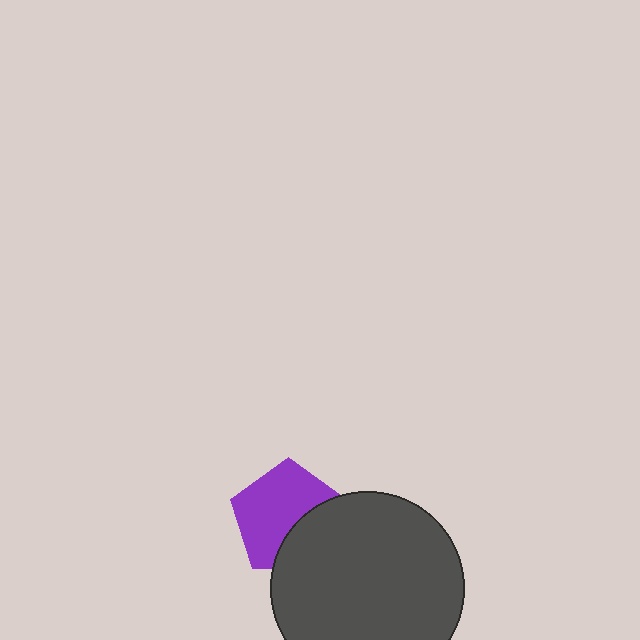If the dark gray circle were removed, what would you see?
You would see the complete purple pentagon.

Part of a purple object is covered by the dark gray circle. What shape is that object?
It is a pentagon.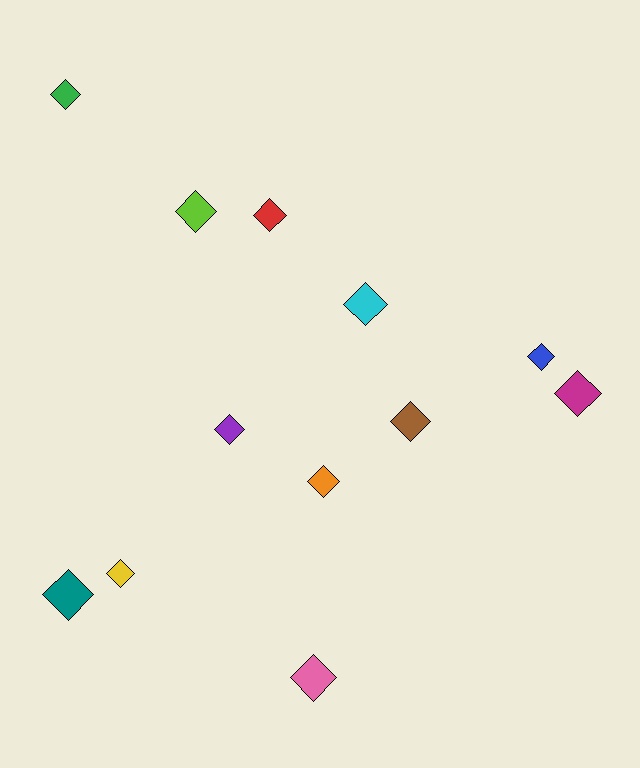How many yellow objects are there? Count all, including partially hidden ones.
There is 1 yellow object.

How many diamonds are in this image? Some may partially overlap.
There are 12 diamonds.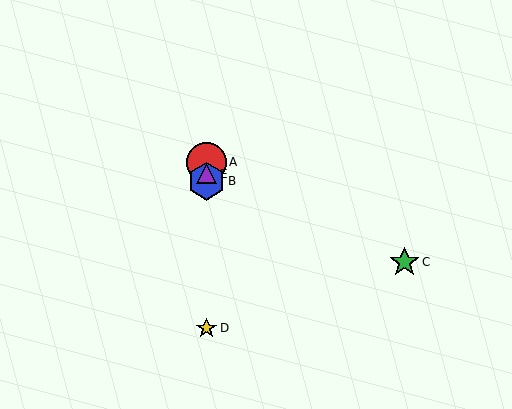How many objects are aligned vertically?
4 objects (A, B, D, E) are aligned vertically.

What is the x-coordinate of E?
Object E is at x≈206.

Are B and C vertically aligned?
No, B is at x≈206 and C is at x≈405.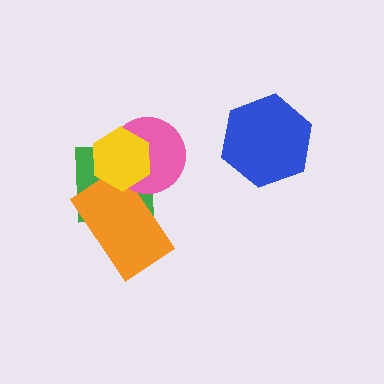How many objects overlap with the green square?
3 objects overlap with the green square.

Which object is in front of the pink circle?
The yellow hexagon is in front of the pink circle.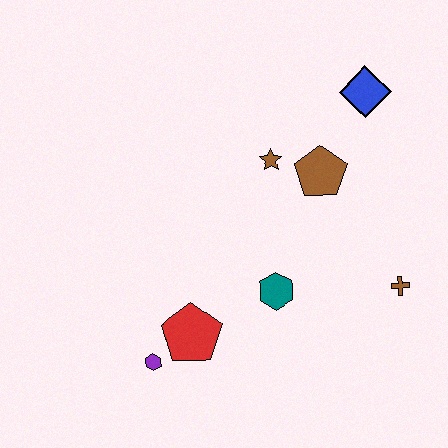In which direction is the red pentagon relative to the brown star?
The red pentagon is below the brown star.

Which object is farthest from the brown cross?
The purple hexagon is farthest from the brown cross.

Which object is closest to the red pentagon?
The purple hexagon is closest to the red pentagon.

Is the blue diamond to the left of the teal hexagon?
No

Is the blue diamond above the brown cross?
Yes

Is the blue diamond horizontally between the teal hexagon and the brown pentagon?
No